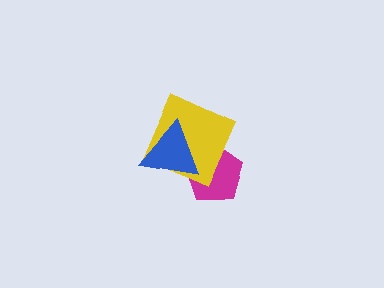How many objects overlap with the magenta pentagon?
2 objects overlap with the magenta pentagon.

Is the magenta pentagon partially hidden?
Yes, it is partially covered by another shape.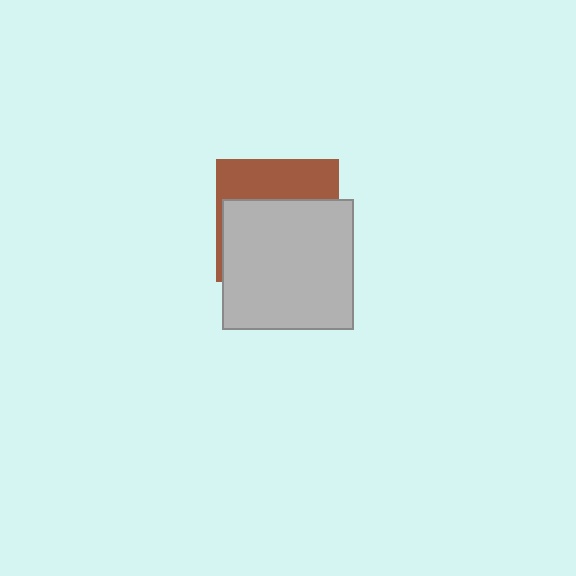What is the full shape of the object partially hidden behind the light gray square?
The partially hidden object is a brown square.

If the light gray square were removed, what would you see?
You would see the complete brown square.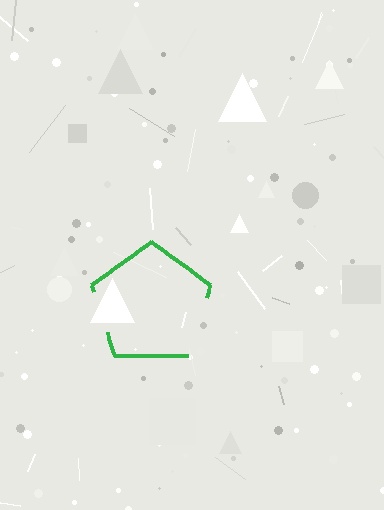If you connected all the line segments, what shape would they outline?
They would outline a pentagon.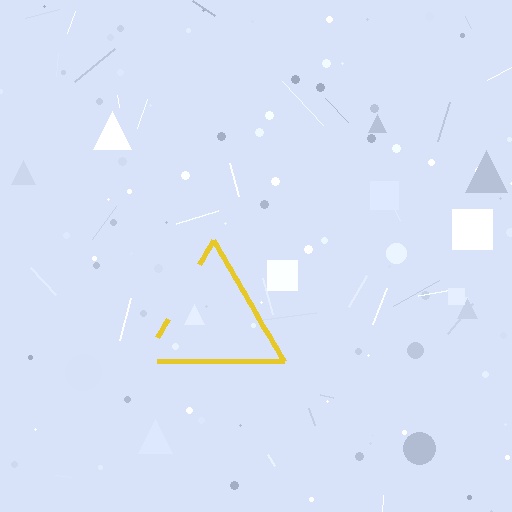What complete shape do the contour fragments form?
The contour fragments form a triangle.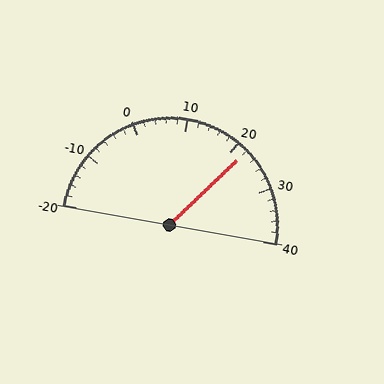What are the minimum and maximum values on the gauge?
The gauge ranges from -20 to 40.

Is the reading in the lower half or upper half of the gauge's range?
The reading is in the upper half of the range (-20 to 40).